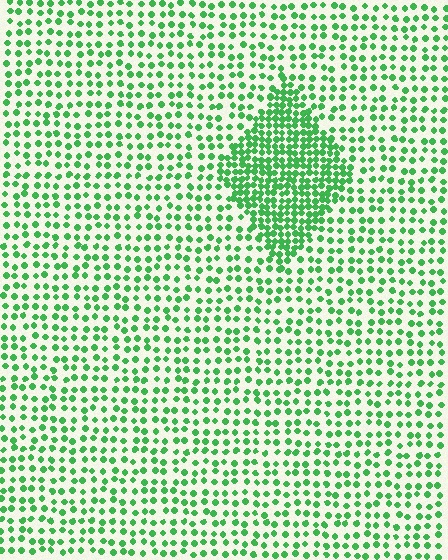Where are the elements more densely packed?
The elements are more densely packed inside the diamond boundary.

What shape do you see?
I see a diamond.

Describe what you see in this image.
The image contains small green elements arranged at two different densities. A diamond-shaped region is visible where the elements are more densely packed than the surrounding area.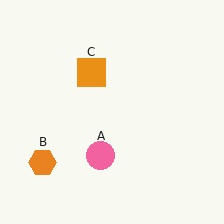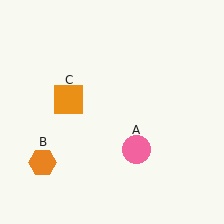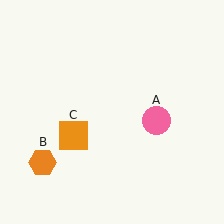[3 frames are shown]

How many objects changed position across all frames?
2 objects changed position: pink circle (object A), orange square (object C).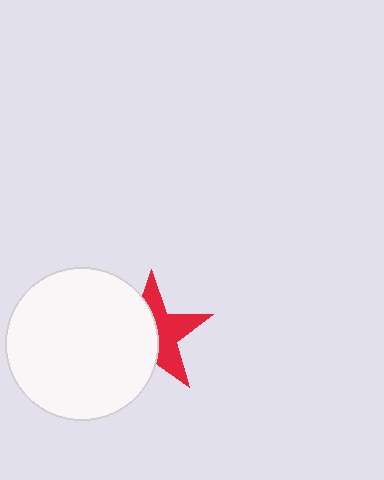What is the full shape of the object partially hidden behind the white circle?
The partially hidden object is a red star.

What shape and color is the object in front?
The object in front is a white circle.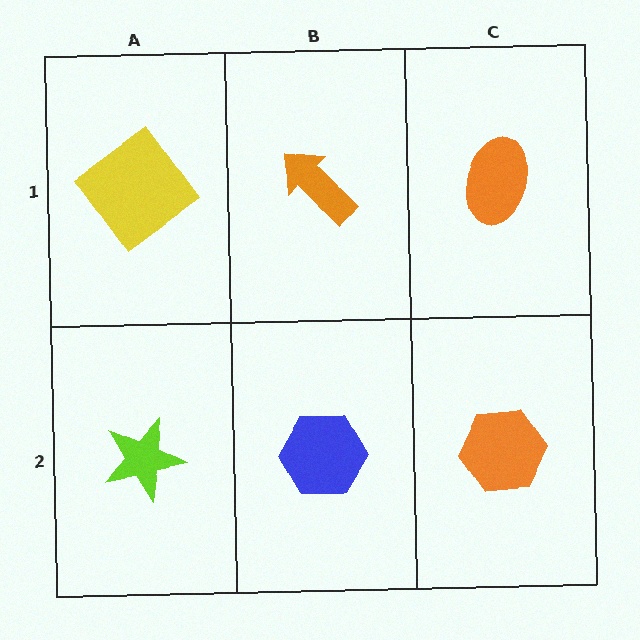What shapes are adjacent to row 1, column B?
A blue hexagon (row 2, column B), a yellow diamond (row 1, column A), an orange ellipse (row 1, column C).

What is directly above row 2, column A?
A yellow diamond.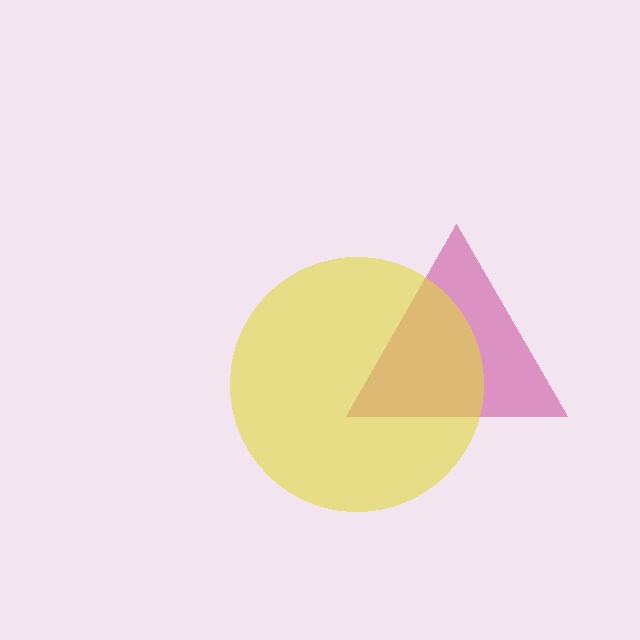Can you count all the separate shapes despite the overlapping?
Yes, there are 2 separate shapes.